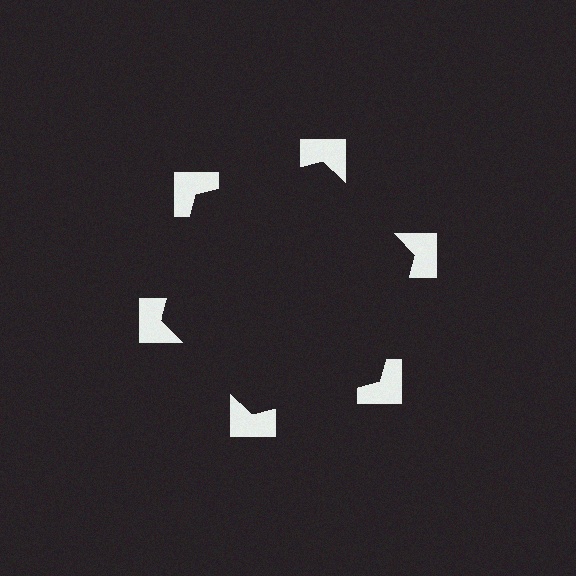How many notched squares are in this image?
There are 6 — one at each vertex of the illusory hexagon.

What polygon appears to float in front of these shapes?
An illusory hexagon — its edges are inferred from the aligned wedge cuts in the notched squares, not physically drawn.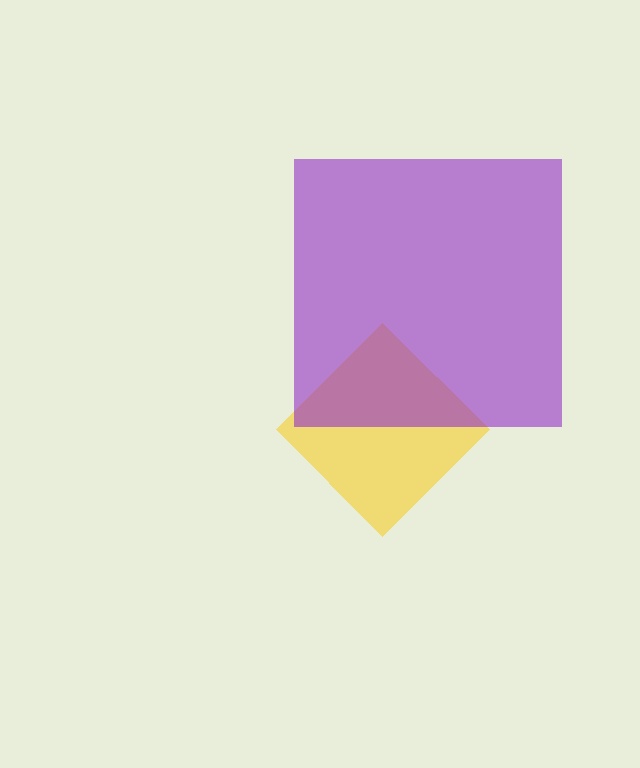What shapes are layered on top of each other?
The layered shapes are: a yellow diamond, a purple square.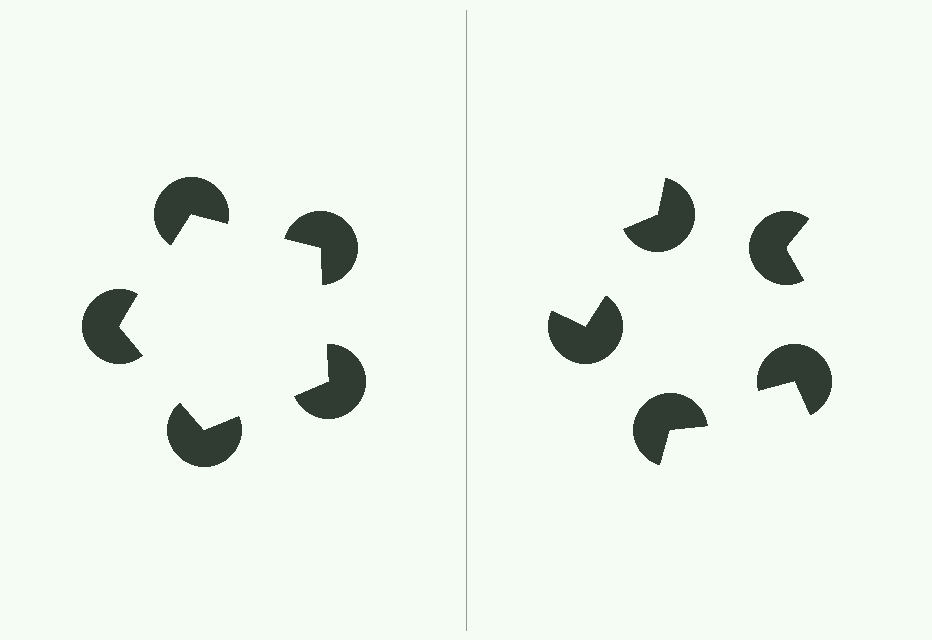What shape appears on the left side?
An illusory pentagon.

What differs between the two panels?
The pac-man discs are positioned identically on both sides; only the wedge orientations differ. On the left they align to a pentagon; on the right they are misaligned.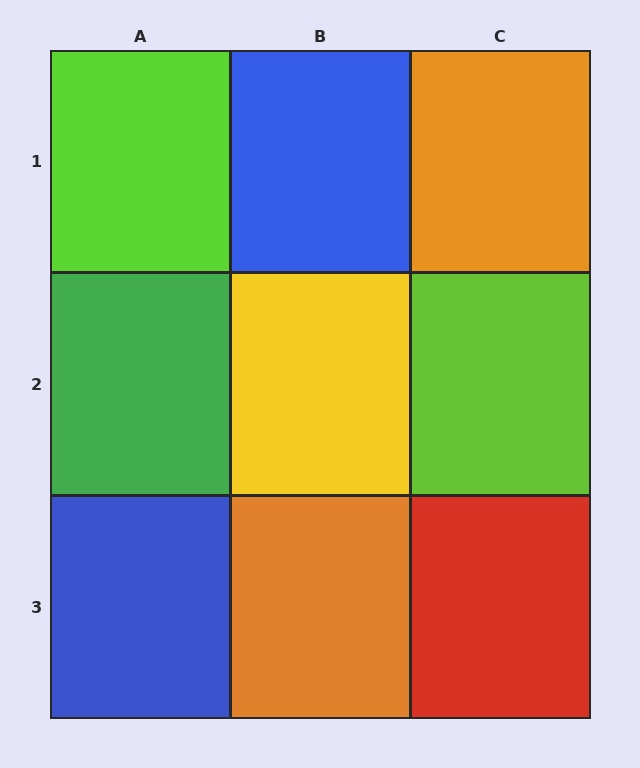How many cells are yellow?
1 cell is yellow.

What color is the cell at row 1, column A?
Lime.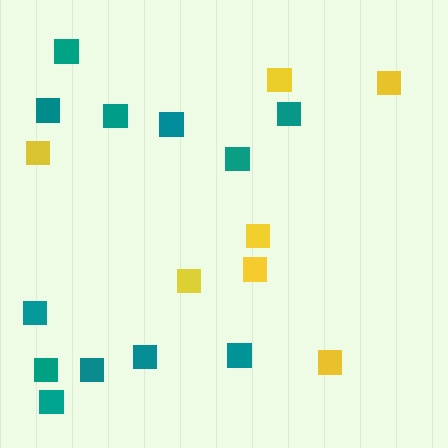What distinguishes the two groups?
There are 2 groups: one group of yellow squares (7) and one group of teal squares (12).